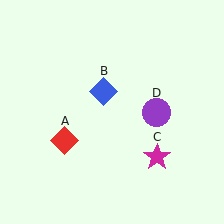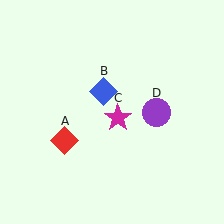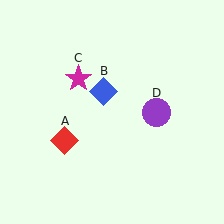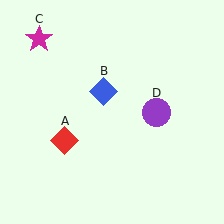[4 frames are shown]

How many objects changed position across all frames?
1 object changed position: magenta star (object C).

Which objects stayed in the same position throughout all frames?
Red diamond (object A) and blue diamond (object B) and purple circle (object D) remained stationary.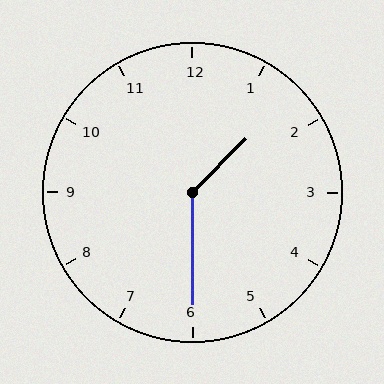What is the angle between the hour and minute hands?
Approximately 135 degrees.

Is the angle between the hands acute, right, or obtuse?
It is obtuse.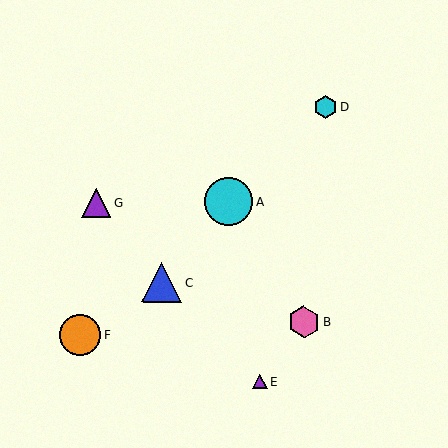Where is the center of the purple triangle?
The center of the purple triangle is at (96, 203).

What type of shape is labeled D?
Shape D is a cyan hexagon.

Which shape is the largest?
The cyan circle (labeled A) is the largest.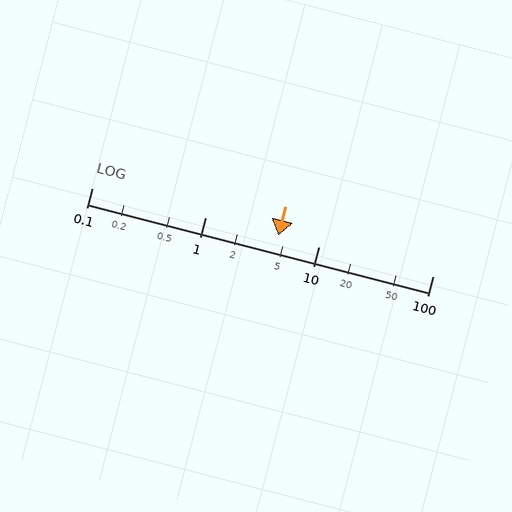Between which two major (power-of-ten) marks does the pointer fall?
The pointer is between 1 and 10.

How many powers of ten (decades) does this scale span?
The scale spans 3 decades, from 0.1 to 100.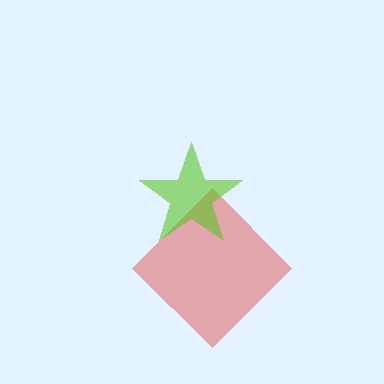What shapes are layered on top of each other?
The layered shapes are: a red diamond, a lime star.